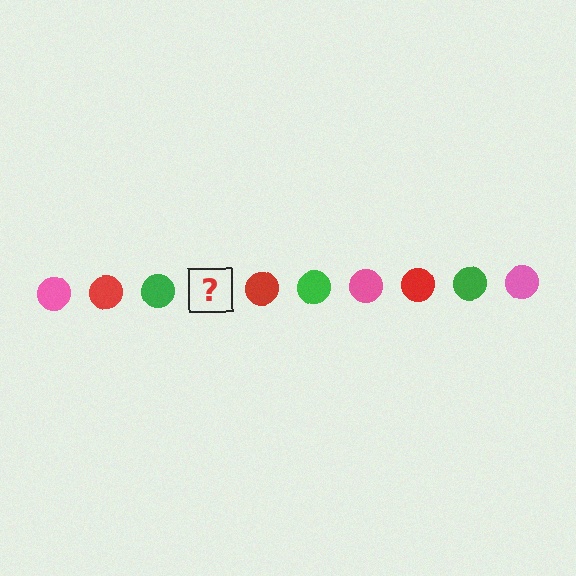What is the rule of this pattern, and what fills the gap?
The rule is that the pattern cycles through pink, red, green circles. The gap should be filled with a pink circle.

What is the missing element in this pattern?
The missing element is a pink circle.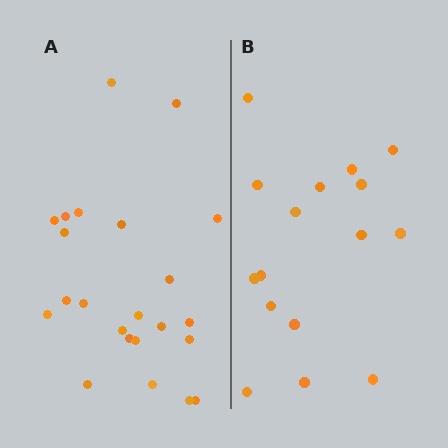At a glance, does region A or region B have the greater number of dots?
Region A (the left region) has more dots.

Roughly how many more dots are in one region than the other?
Region A has roughly 8 or so more dots than region B.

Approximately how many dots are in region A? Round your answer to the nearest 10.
About 20 dots. (The exact count is 23, which rounds to 20.)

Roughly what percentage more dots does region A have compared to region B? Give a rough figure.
About 45% more.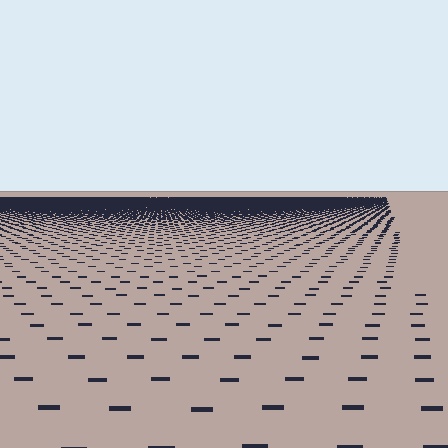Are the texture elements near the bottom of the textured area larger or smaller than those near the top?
Larger. Near the bottom, elements are closer to the viewer and appear at a bigger on-screen size.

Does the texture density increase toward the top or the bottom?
Density increases toward the top.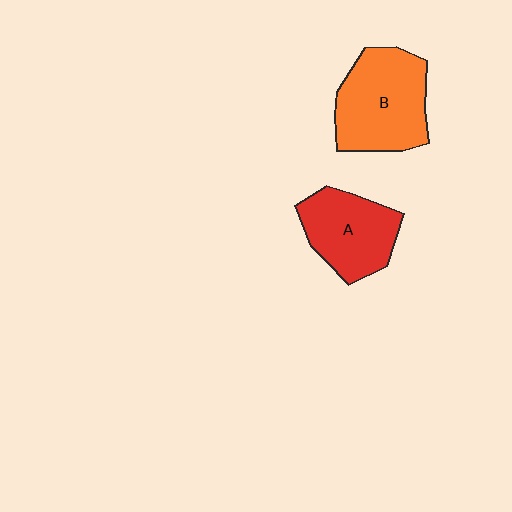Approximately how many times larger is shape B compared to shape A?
Approximately 1.3 times.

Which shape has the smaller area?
Shape A (red).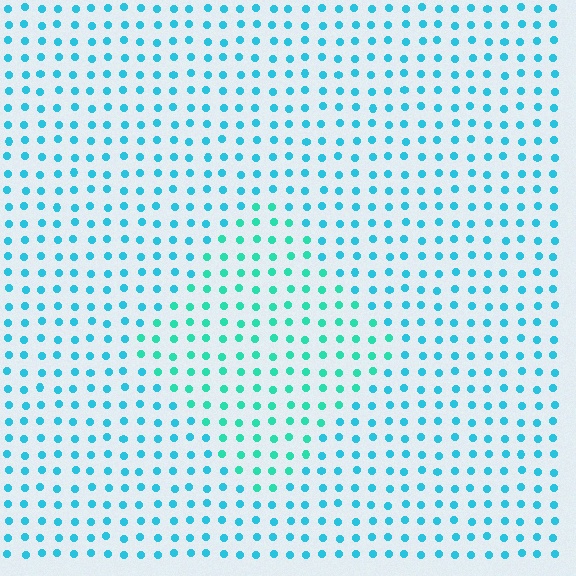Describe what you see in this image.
The image is filled with small cyan elements in a uniform arrangement. A diamond-shaped region is visible where the elements are tinted to a slightly different hue, forming a subtle color boundary.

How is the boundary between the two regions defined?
The boundary is defined purely by a slight shift in hue (about 26 degrees). Spacing, size, and orientation are identical on both sides.